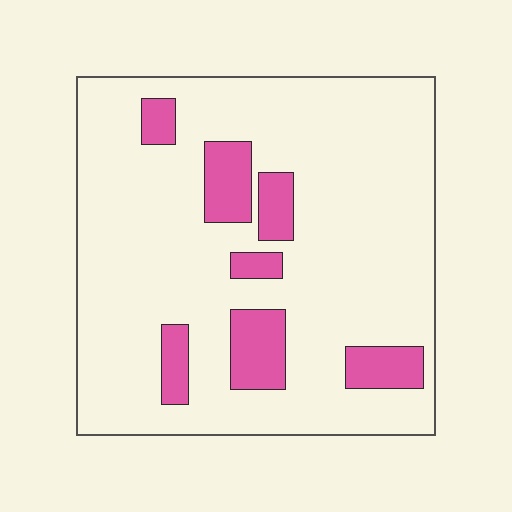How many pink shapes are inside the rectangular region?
7.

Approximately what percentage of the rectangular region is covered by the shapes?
Approximately 15%.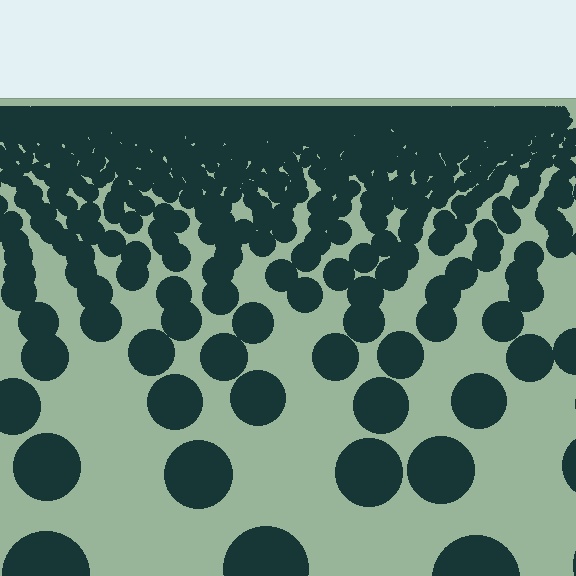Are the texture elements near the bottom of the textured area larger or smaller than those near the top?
Larger. Near the bottom, elements are closer to the viewer and appear at a bigger on-screen size.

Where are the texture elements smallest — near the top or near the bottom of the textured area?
Near the top.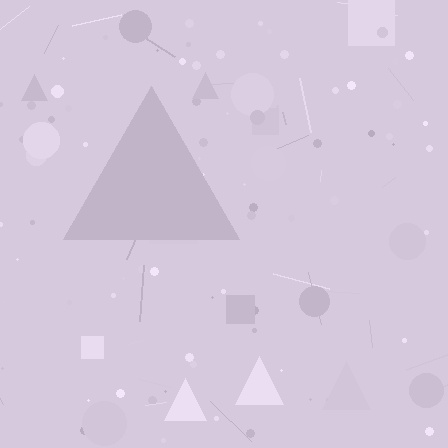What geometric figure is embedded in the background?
A triangle is embedded in the background.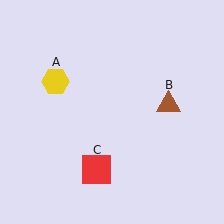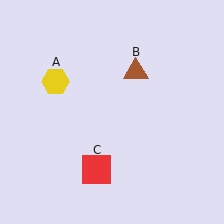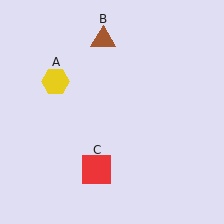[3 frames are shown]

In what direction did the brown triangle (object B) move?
The brown triangle (object B) moved up and to the left.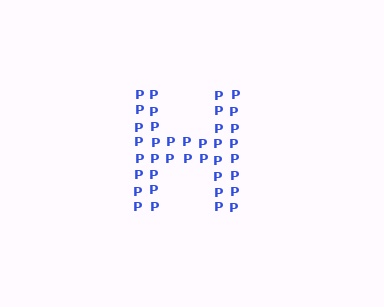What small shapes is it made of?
It is made of small letter P's.